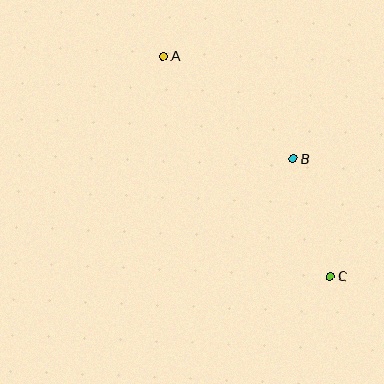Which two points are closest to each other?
Points B and C are closest to each other.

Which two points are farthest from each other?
Points A and C are farthest from each other.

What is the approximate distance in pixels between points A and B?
The distance between A and B is approximately 166 pixels.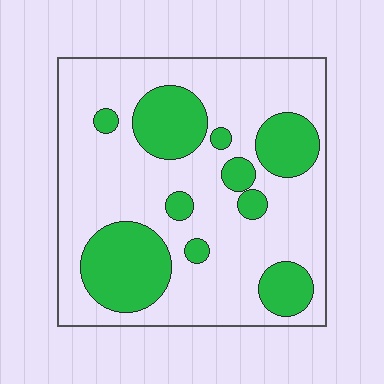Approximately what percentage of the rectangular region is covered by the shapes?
Approximately 30%.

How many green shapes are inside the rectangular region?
10.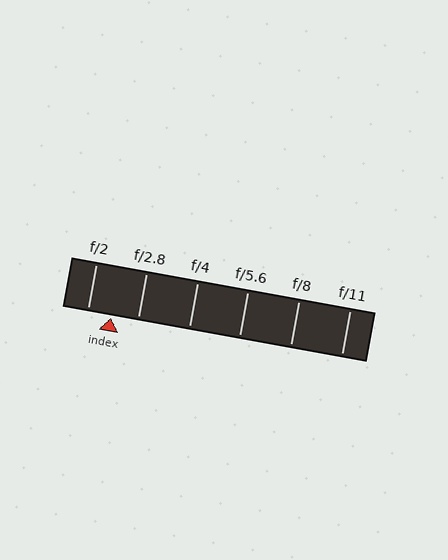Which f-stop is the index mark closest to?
The index mark is closest to f/2.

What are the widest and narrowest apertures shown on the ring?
The widest aperture shown is f/2 and the narrowest is f/11.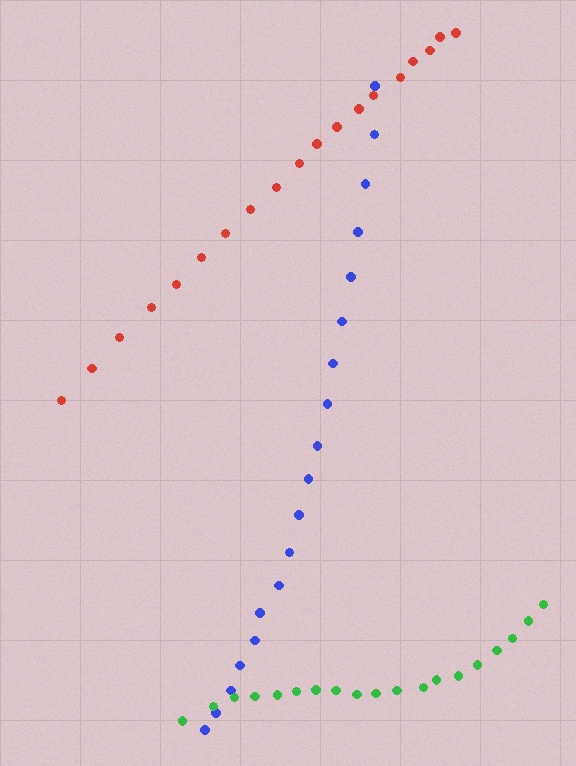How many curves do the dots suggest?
There are 3 distinct paths.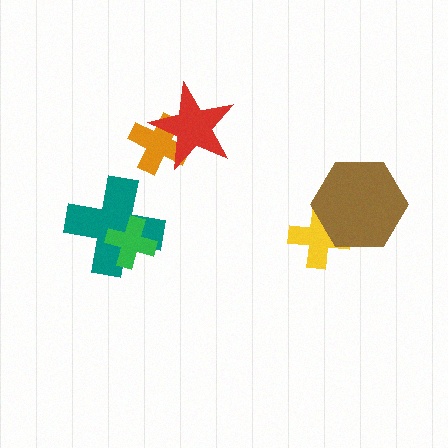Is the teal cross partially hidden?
Yes, it is partially covered by another shape.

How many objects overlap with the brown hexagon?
1 object overlaps with the brown hexagon.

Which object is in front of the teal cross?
The green cross is in front of the teal cross.